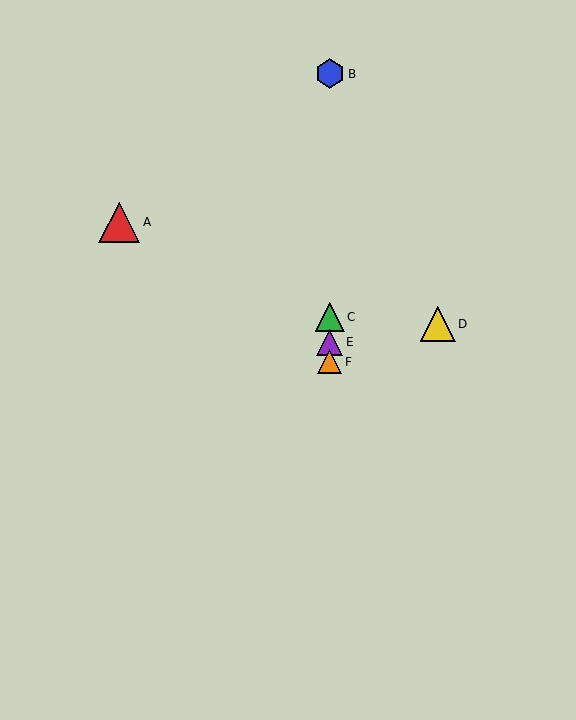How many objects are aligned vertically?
4 objects (B, C, E, F) are aligned vertically.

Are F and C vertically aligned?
Yes, both are at x≈330.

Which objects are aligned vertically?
Objects B, C, E, F are aligned vertically.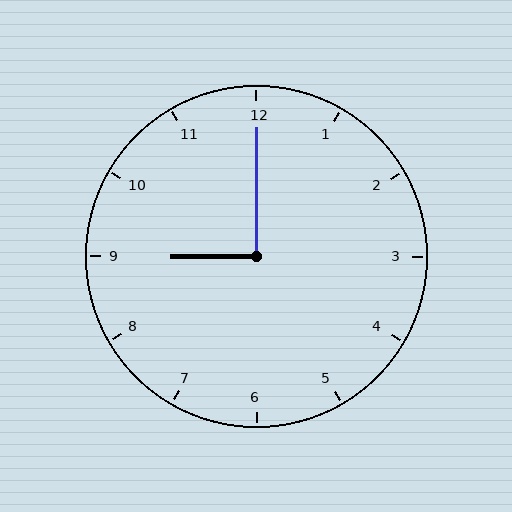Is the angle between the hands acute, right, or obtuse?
It is right.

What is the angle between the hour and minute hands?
Approximately 90 degrees.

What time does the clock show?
9:00.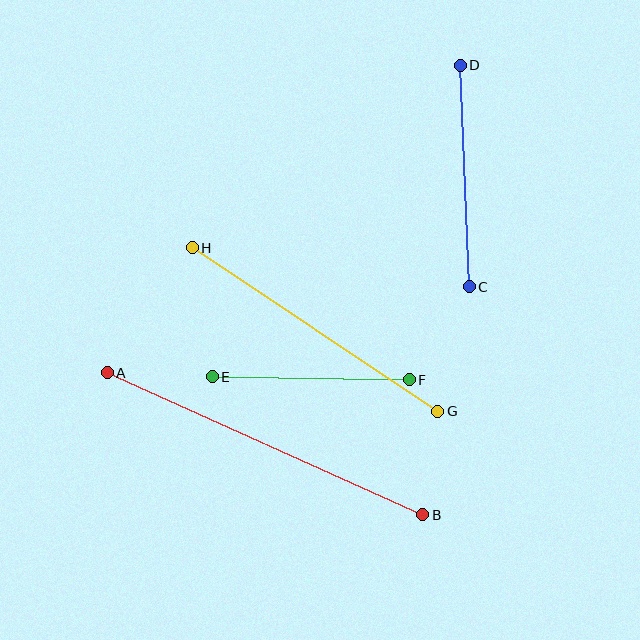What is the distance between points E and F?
The distance is approximately 197 pixels.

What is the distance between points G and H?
The distance is approximately 295 pixels.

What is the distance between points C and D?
The distance is approximately 222 pixels.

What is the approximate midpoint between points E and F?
The midpoint is at approximately (311, 378) pixels.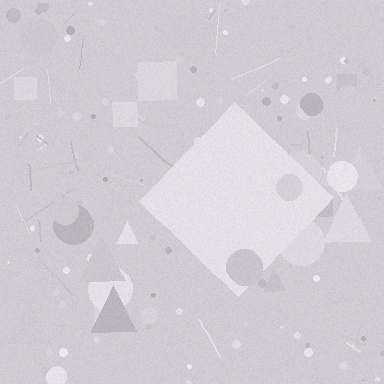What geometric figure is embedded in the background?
A diamond is embedded in the background.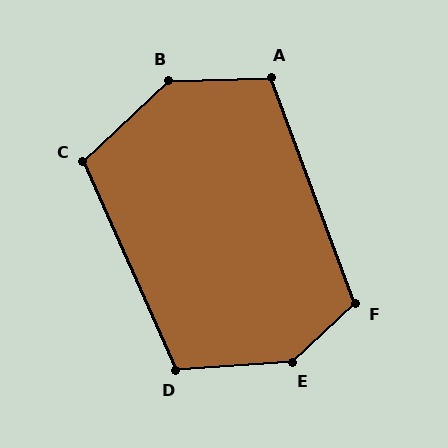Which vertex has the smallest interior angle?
A, at approximately 109 degrees.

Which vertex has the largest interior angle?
E, at approximately 141 degrees.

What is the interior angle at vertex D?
Approximately 110 degrees (obtuse).